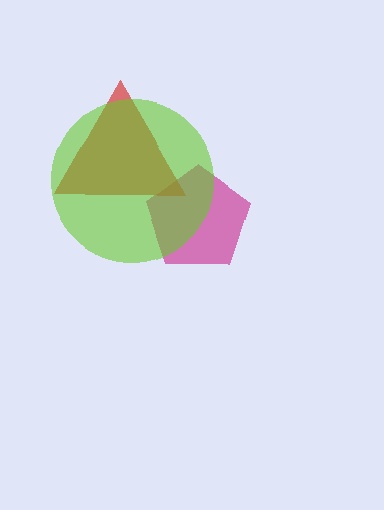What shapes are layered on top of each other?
The layered shapes are: a magenta pentagon, a red triangle, a lime circle.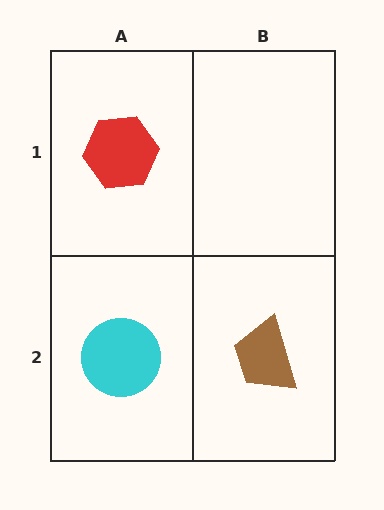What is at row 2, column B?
A brown trapezoid.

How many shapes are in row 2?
2 shapes.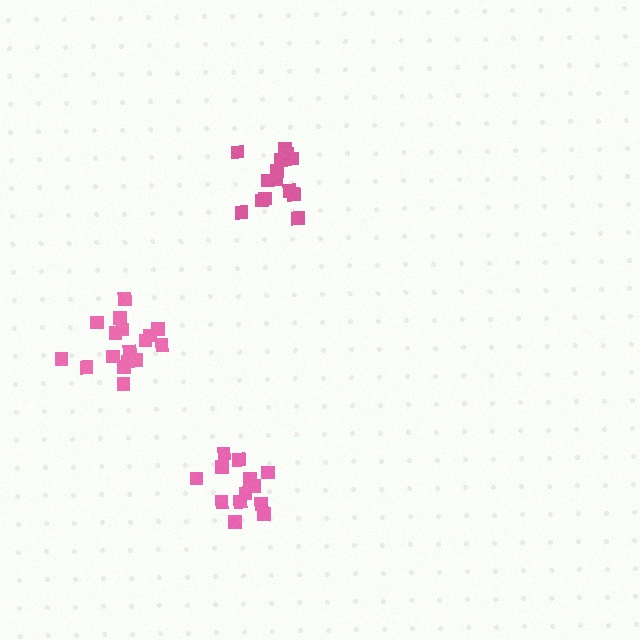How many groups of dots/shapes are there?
There are 3 groups.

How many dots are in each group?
Group 1: 14 dots, Group 2: 17 dots, Group 3: 13 dots (44 total).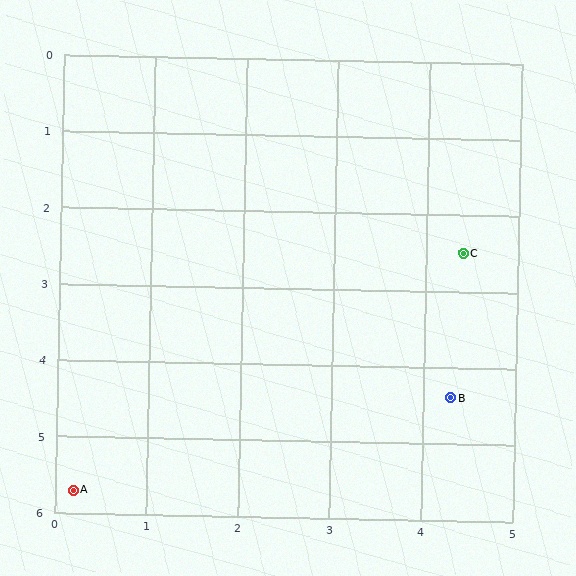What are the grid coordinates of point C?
Point C is at approximately (4.4, 2.5).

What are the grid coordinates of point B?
Point B is at approximately (4.3, 4.4).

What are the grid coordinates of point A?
Point A is at approximately (0.2, 5.7).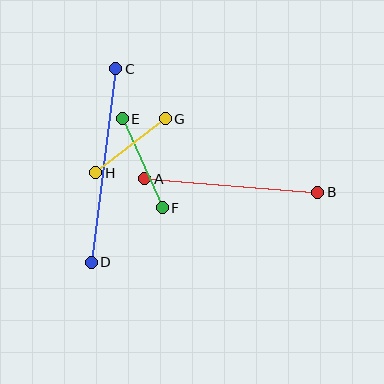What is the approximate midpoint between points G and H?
The midpoint is at approximately (130, 146) pixels.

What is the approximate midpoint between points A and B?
The midpoint is at approximately (231, 186) pixels.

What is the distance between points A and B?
The distance is approximately 174 pixels.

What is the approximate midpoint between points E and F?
The midpoint is at approximately (142, 163) pixels.